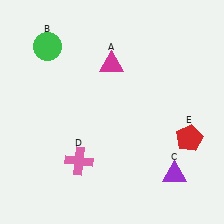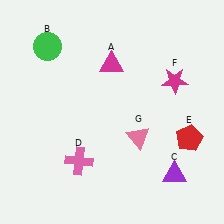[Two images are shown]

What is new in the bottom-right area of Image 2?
A pink triangle (G) was added in the bottom-right area of Image 2.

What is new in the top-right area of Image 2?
A magenta star (F) was added in the top-right area of Image 2.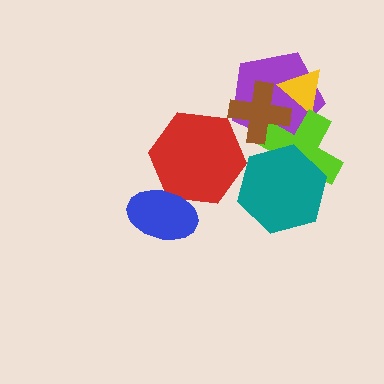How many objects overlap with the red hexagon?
1 object overlaps with the red hexagon.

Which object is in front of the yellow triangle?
The brown cross is in front of the yellow triangle.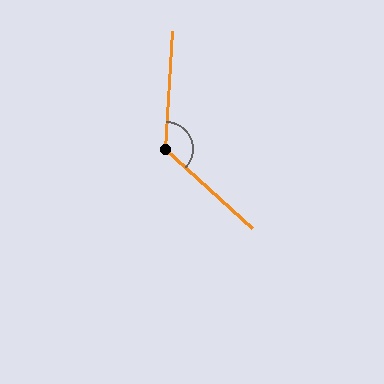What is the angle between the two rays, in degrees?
Approximately 129 degrees.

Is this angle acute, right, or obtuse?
It is obtuse.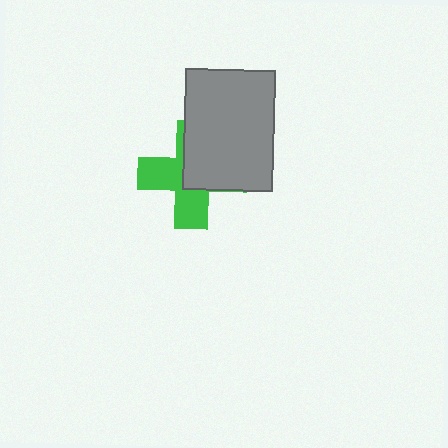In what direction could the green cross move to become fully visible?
The green cross could move toward the lower-left. That would shift it out from behind the gray rectangle entirely.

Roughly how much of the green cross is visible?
About half of it is visible (roughly 50%).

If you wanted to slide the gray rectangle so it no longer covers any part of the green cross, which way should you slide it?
Slide it toward the upper-right — that is the most direct way to separate the two shapes.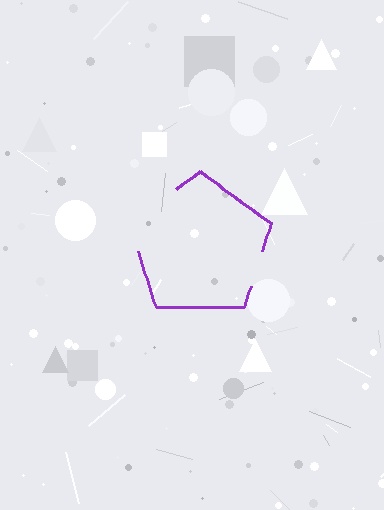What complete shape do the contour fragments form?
The contour fragments form a pentagon.